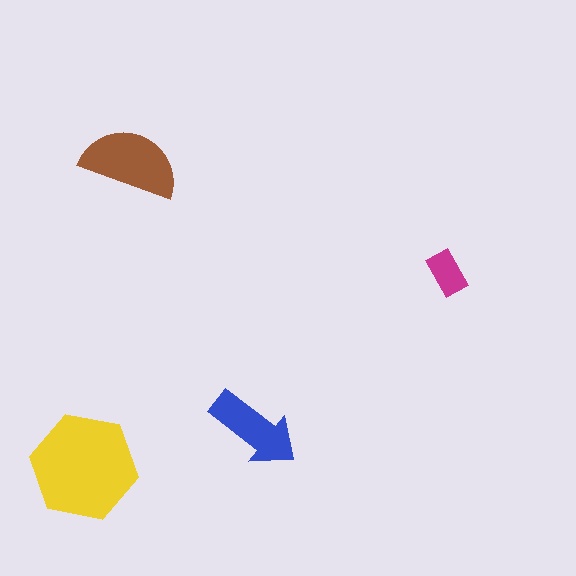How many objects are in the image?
There are 4 objects in the image.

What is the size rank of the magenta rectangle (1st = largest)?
4th.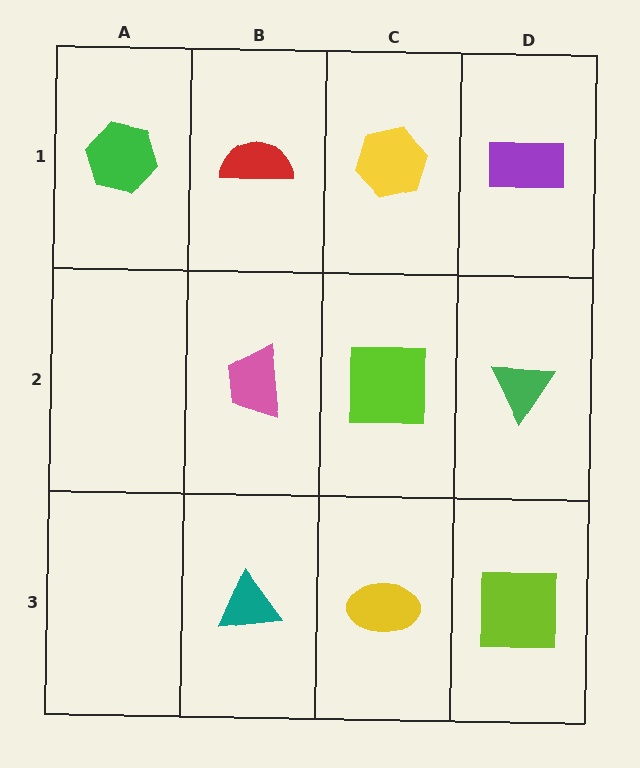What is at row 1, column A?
A green hexagon.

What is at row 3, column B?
A teal triangle.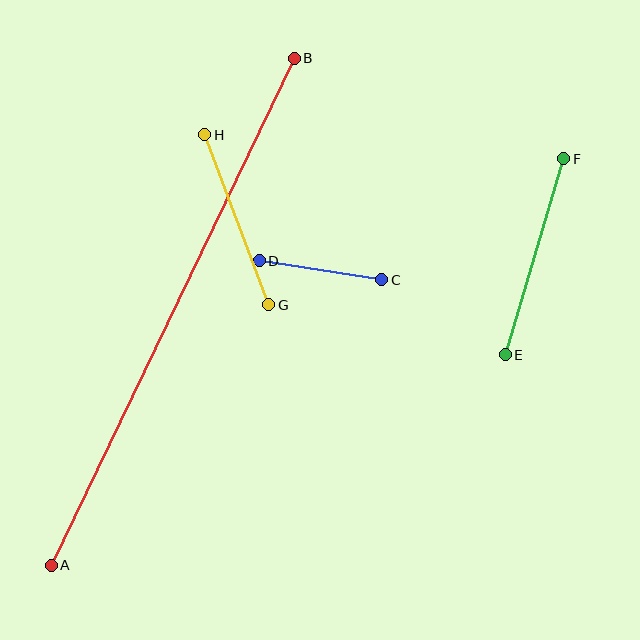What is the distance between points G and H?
The distance is approximately 182 pixels.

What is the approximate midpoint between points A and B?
The midpoint is at approximately (173, 312) pixels.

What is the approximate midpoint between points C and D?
The midpoint is at approximately (321, 270) pixels.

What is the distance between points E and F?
The distance is approximately 205 pixels.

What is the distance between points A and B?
The distance is approximately 562 pixels.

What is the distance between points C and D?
The distance is approximately 124 pixels.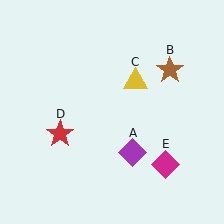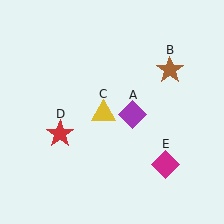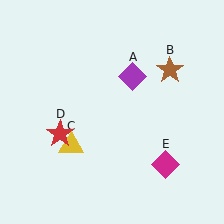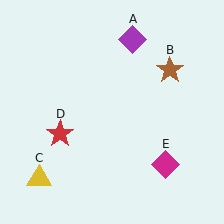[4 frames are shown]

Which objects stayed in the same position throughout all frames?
Brown star (object B) and red star (object D) and magenta diamond (object E) remained stationary.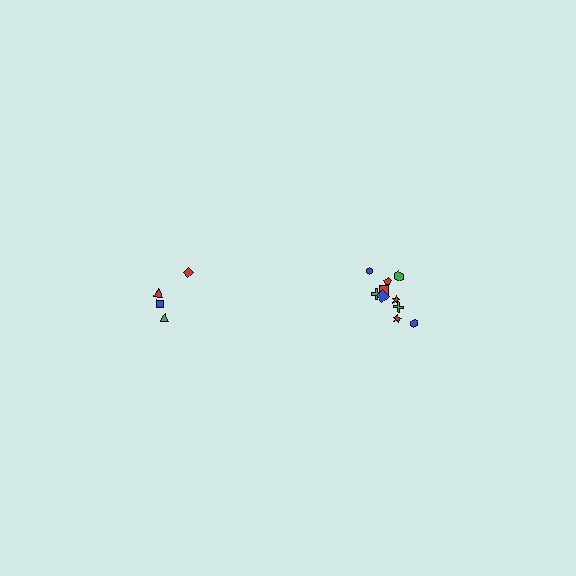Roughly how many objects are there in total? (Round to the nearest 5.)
Roughly 15 objects in total.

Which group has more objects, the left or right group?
The right group.